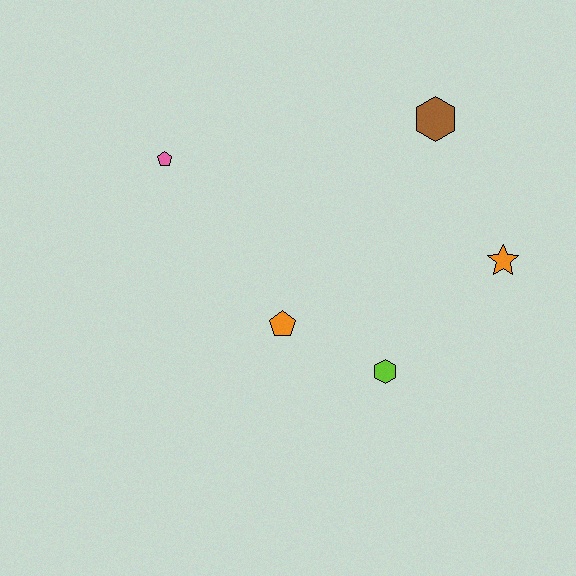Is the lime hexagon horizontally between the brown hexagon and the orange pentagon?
Yes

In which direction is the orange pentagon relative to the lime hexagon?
The orange pentagon is to the left of the lime hexagon.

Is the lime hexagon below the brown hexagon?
Yes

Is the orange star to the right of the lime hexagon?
Yes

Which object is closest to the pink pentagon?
The orange pentagon is closest to the pink pentagon.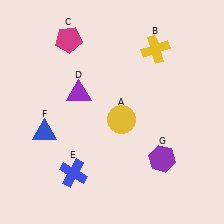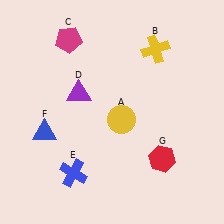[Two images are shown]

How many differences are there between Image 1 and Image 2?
There is 1 difference between the two images.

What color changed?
The hexagon (G) changed from purple in Image 1 to red in Image 2.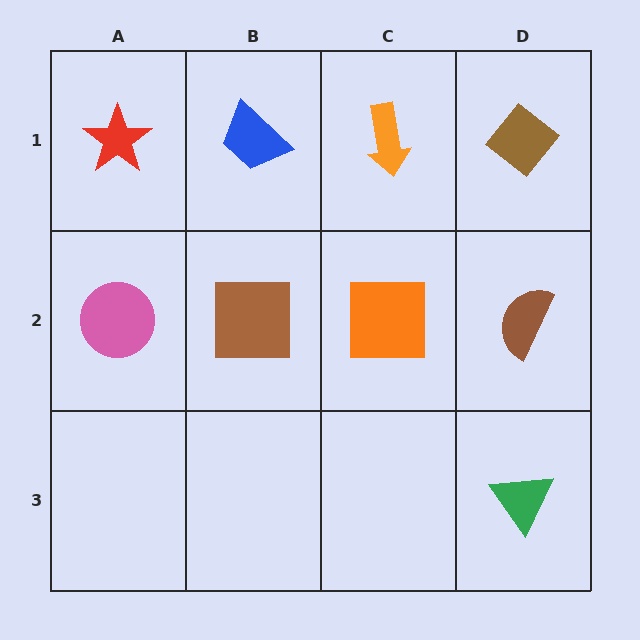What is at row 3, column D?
A green triangle.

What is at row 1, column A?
A red star.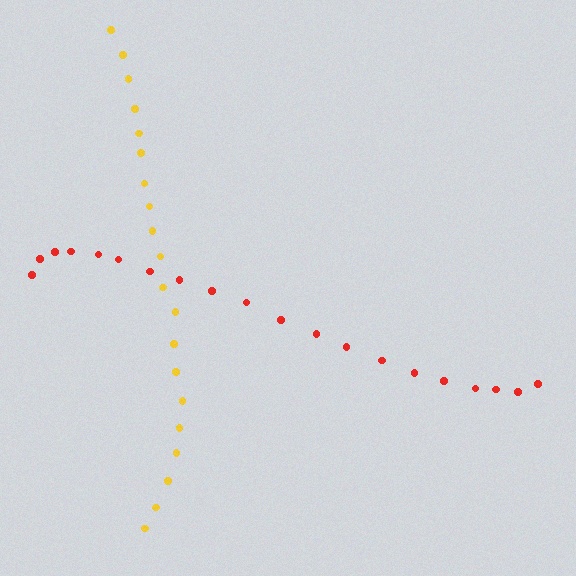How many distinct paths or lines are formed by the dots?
There are 2 distinct paths.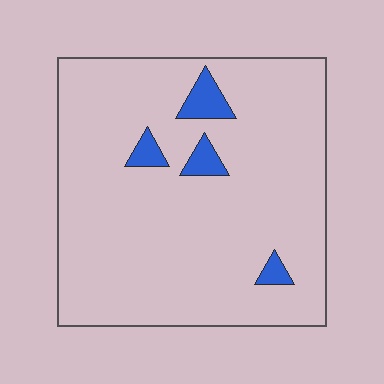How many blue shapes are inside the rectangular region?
4.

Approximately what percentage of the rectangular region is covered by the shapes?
Approximately 5%.